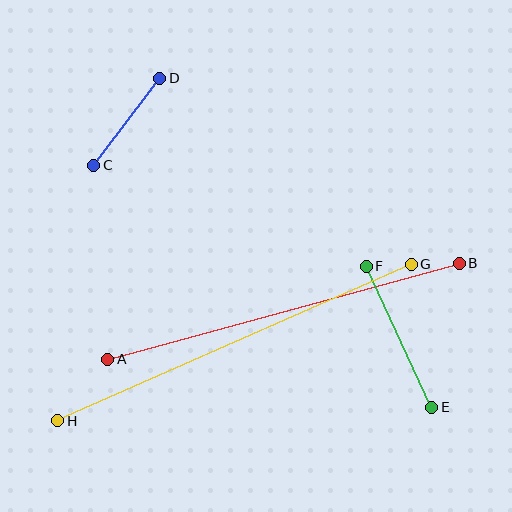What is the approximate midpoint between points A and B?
The midpoint is at approximately (283, 311) pixels.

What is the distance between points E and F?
The distance is approximately 155 pixels.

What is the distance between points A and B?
The distance is approximately 364 pixels.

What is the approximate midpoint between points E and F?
The midpoint is at approximately (399, 337) pixels.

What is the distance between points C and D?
The distance is approximately 109 pixels.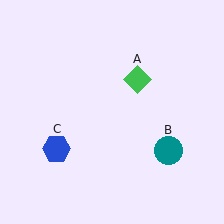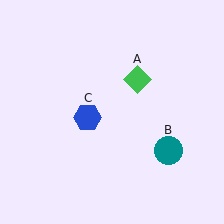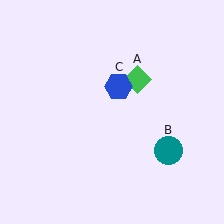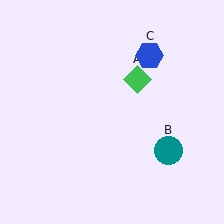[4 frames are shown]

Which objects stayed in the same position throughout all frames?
Green diamond (object A) and teal circle (object B) remained stationary.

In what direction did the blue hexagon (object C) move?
The blue hexagon (object C) moved up and to the right.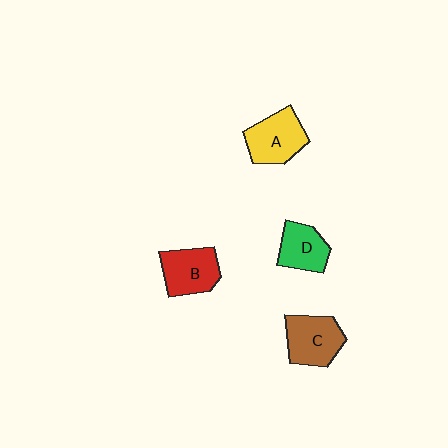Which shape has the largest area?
Shape C (brown).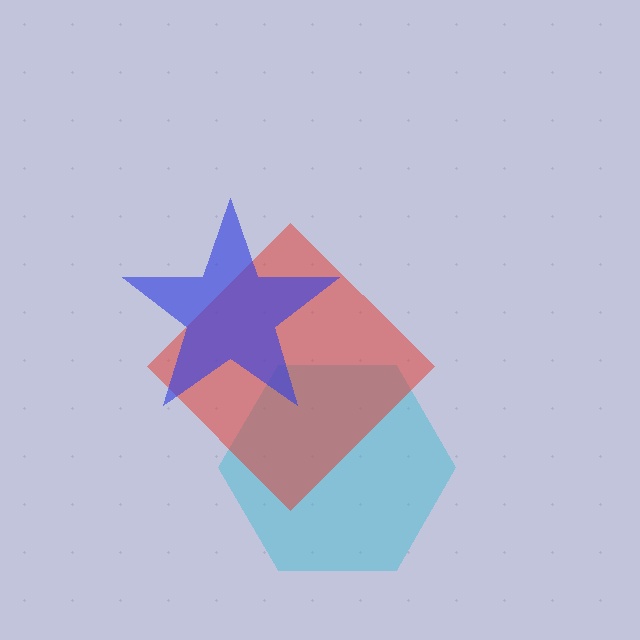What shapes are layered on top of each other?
The layered shapes are: a cyan hexagon, a red diamond, a blue star.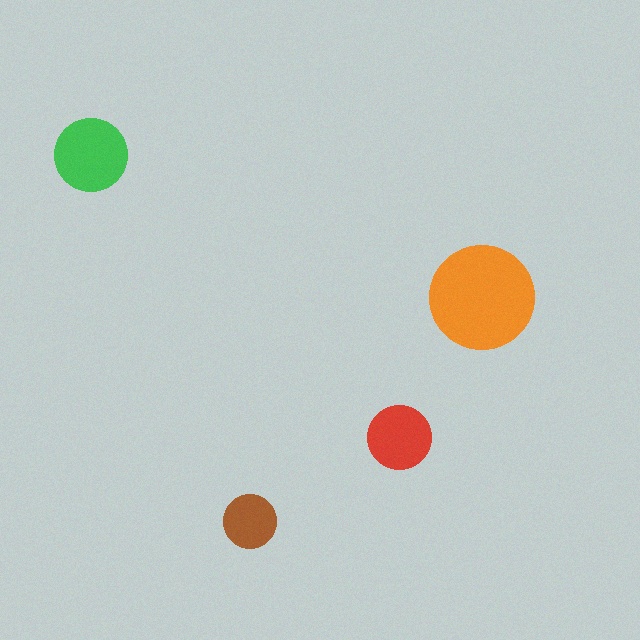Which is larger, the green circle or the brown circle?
The green one.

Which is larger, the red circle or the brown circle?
The red one.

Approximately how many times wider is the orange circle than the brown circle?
About 2 times wider.